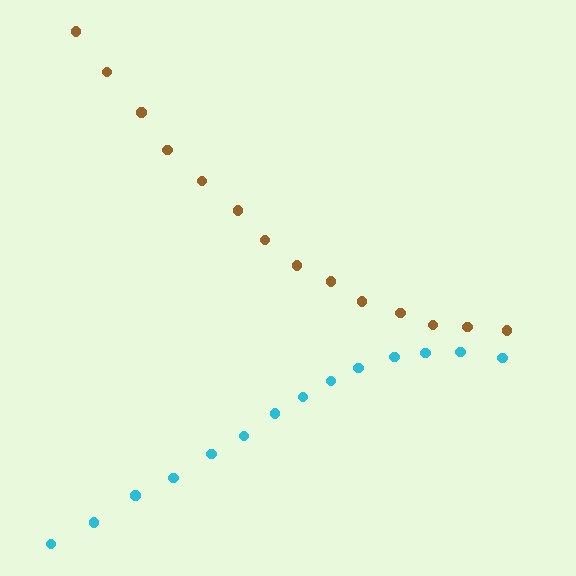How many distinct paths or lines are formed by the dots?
There are 2 distinct paths.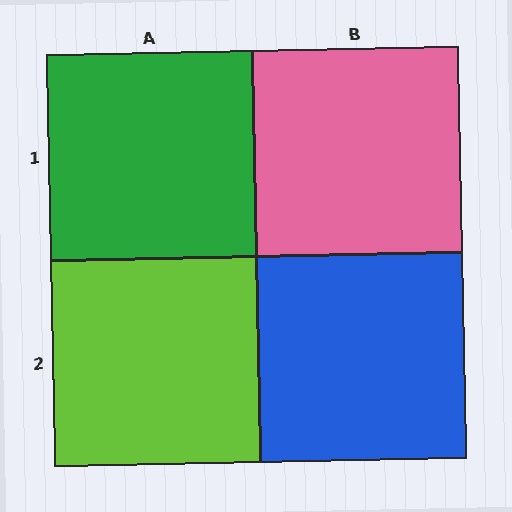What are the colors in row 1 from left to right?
Green, pink.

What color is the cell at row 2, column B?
Blue.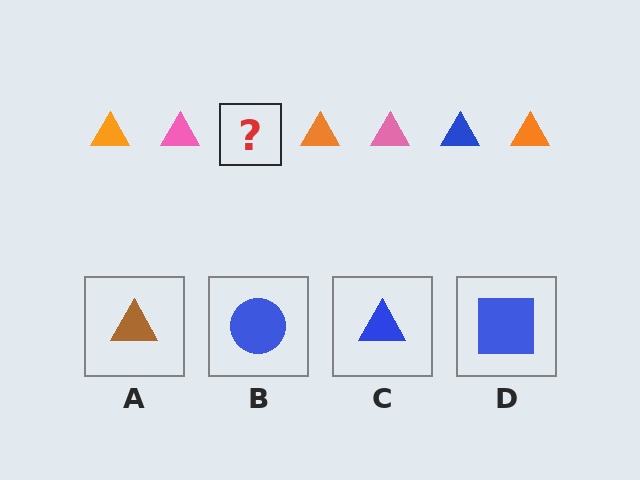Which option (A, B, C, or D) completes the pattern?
C.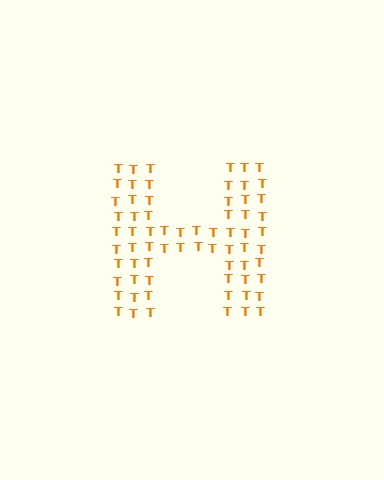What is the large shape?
The large shape is the letter H.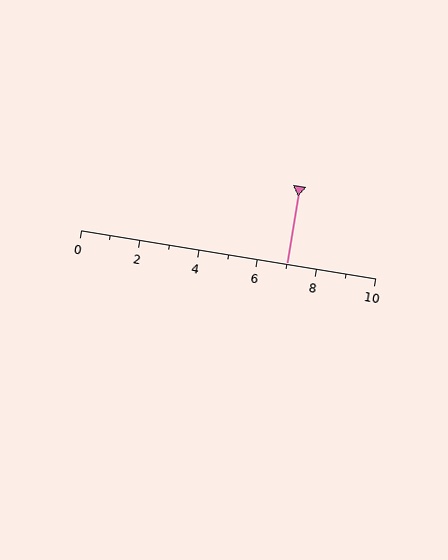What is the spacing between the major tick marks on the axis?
The major ticks are spaced 2 apart.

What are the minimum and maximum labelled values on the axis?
The axis runs from 0 to 10.